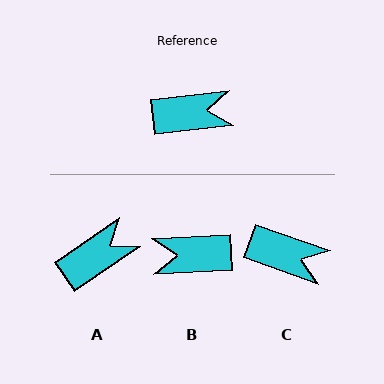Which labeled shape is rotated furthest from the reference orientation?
B, about 176 degrees away.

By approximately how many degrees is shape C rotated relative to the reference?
Approximately 26 degrees clockwise.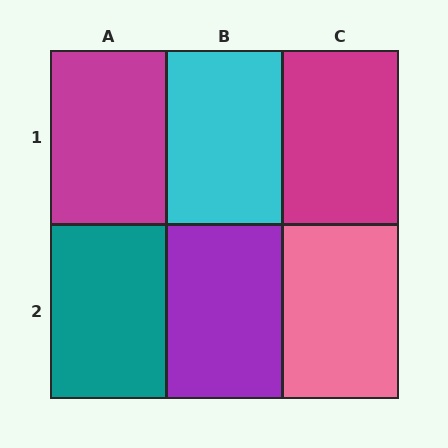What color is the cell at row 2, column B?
Purple.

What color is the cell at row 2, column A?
Teal.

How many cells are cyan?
1 cell is cyan.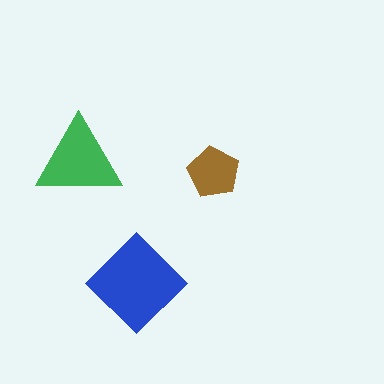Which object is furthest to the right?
The brown pentagon is rightmost.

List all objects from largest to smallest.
The blue diamond, the green triangle, the brown pentagon.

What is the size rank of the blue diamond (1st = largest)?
1st.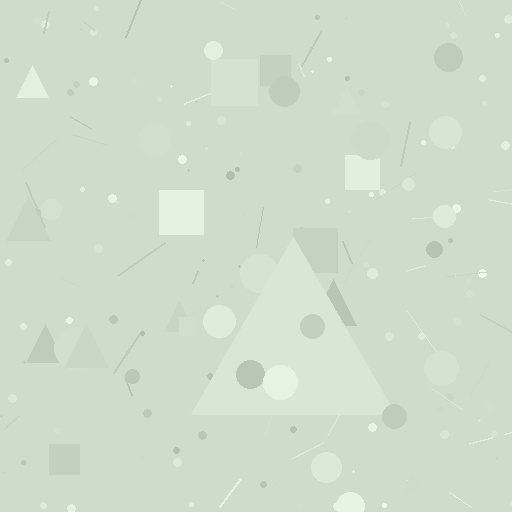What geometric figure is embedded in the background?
A triangle is embedded in the background.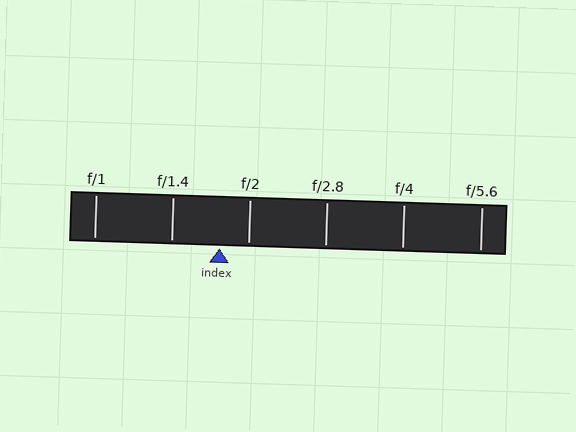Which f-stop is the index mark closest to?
The index mark is closest to f/2.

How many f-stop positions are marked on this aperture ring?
There are 6 f-stop positions marked.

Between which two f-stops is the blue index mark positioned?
The index mark is between f/1.4 and f/2.